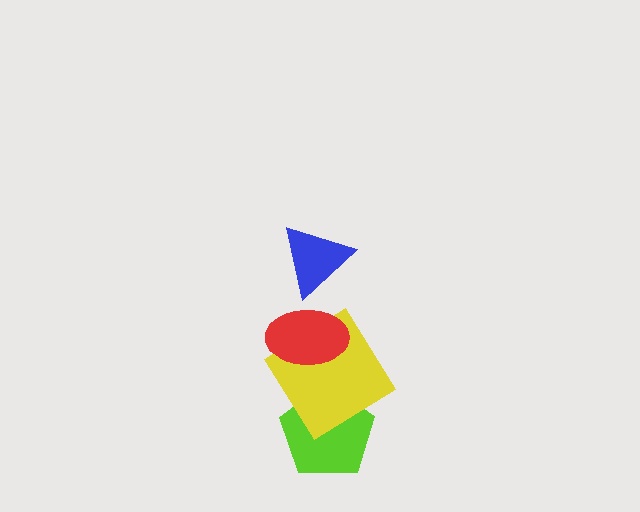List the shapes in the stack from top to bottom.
From top to bottom: the blue triangle, the red ellipse, the yellow diamond, the lime pentagon.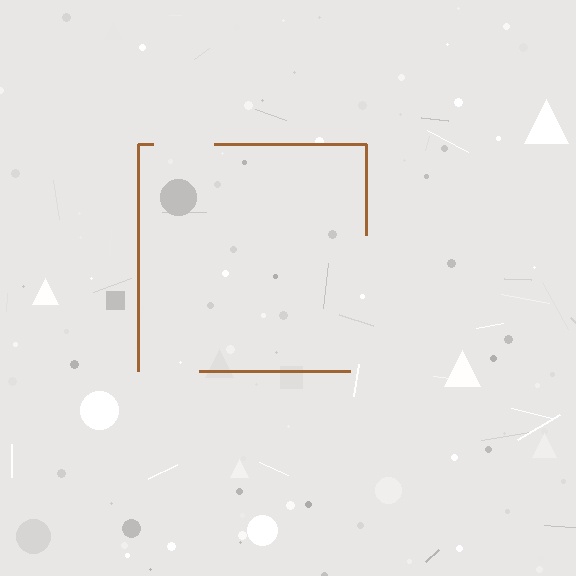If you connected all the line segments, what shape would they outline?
They would outline a square.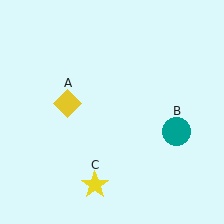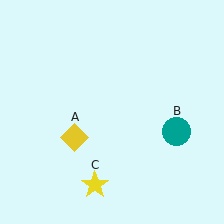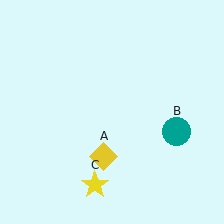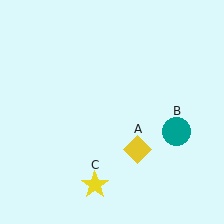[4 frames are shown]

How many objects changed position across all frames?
1 object changed position: yellow diamond (object A).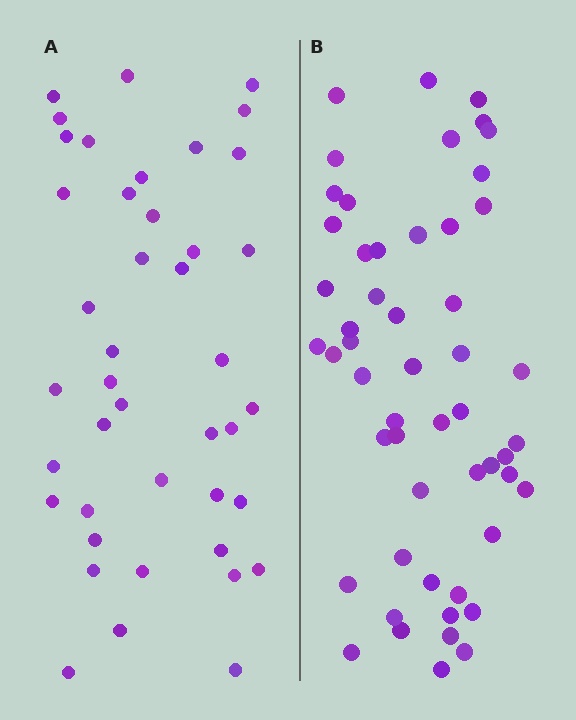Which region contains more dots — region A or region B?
Region B (the right region) has more dots.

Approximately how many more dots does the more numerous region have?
Region B has roughly 12 or so more dots than region A.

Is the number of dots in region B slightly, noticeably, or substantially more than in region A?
Region B has noticeably more, but not dramatically so. The ratio is roughly 1.3 to 1.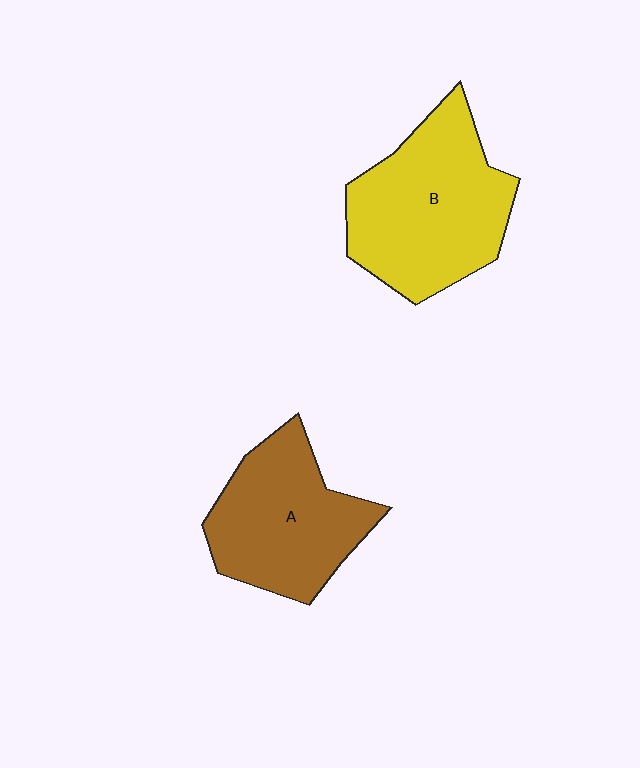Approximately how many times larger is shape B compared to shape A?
Approximately 1.2 times.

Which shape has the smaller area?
Shape A (brown).